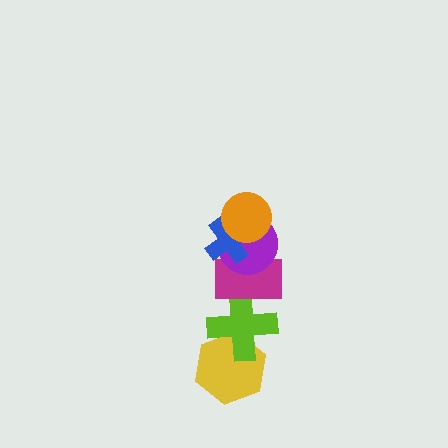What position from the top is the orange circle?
The orange circle is 1st from the top.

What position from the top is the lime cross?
The lime cross is 5th from the top.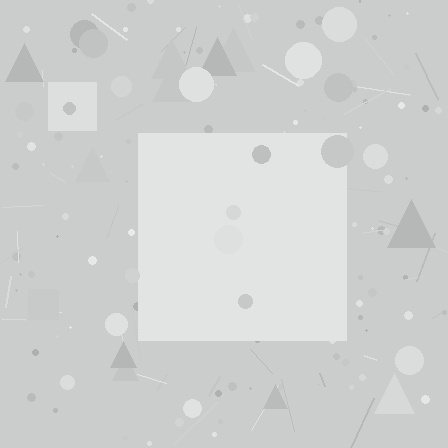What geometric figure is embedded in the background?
A square is embedded in the background.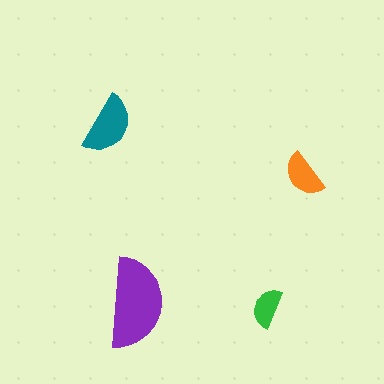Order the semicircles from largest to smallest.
the purple one, the teal one, the orange one, the green one.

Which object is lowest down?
The green semicircle is bottommost.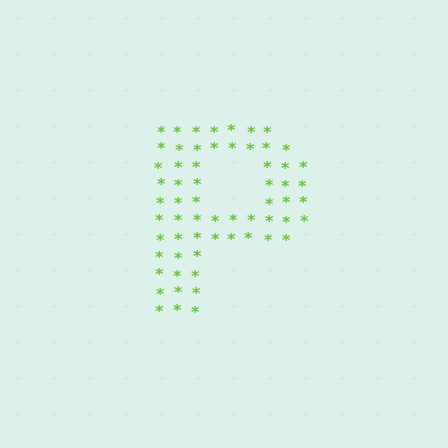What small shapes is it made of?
It is made of small asterisks.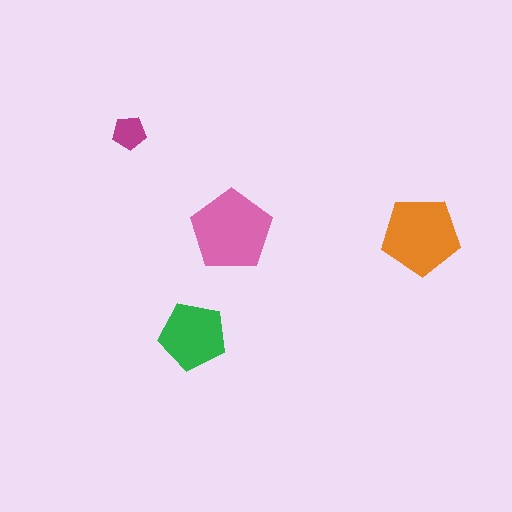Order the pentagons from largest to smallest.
the pink one, the orange one, the green one, the magenta one.